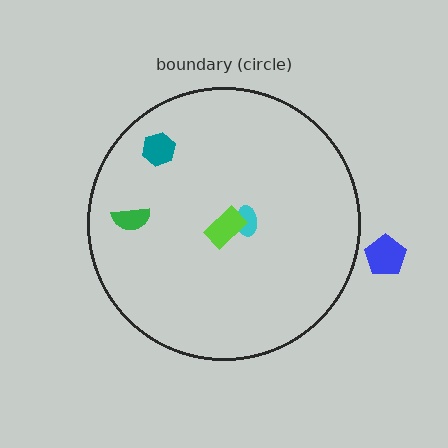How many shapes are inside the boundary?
4 inside, 1 outside.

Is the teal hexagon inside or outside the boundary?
Inside.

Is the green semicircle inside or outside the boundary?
Inside.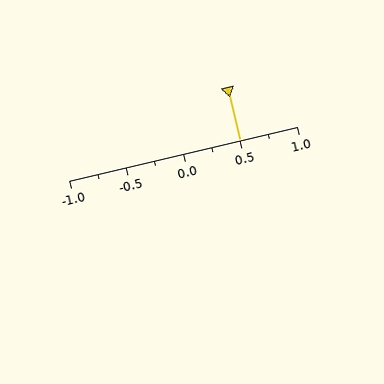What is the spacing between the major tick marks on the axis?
The major ticks are spaced 0.5 apart.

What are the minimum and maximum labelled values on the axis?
The axis runs from -1.0 to 1.0.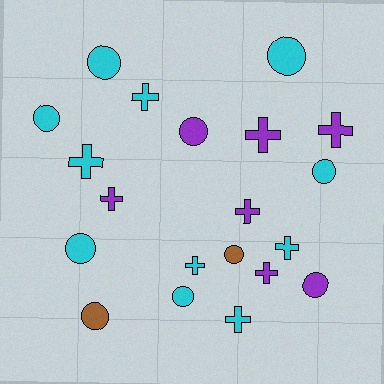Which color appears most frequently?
Cyan, with 11 objects.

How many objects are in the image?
There are 20 objects.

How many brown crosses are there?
There are no brown crosses.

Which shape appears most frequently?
Cross, with 10 objects.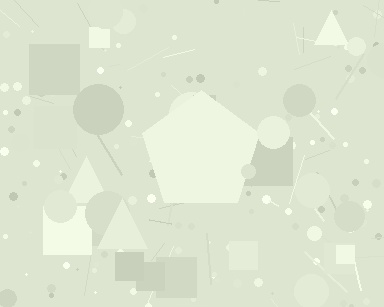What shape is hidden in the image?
A pentagon is hidden in the image.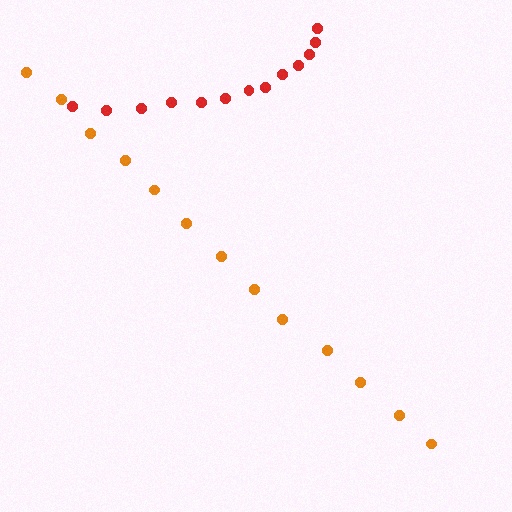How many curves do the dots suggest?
There are 2 distinct paths.